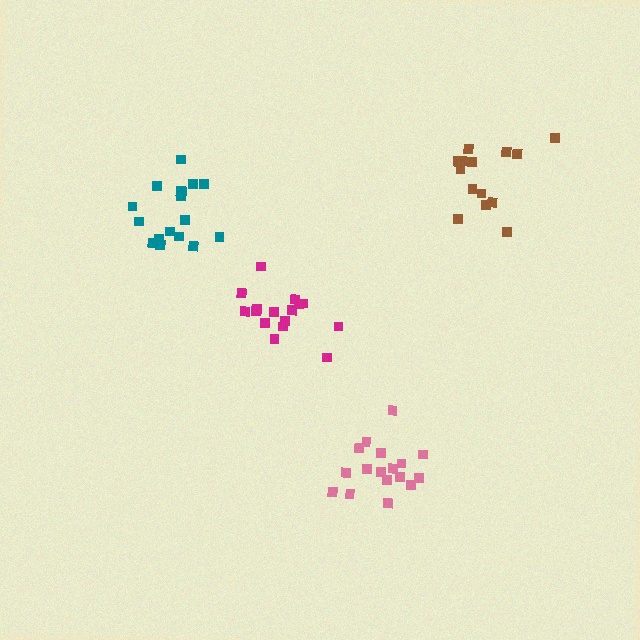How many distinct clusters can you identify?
There are 4 distinct clusters.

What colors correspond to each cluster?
The clusters are colored: pink, magenta, teal, brown.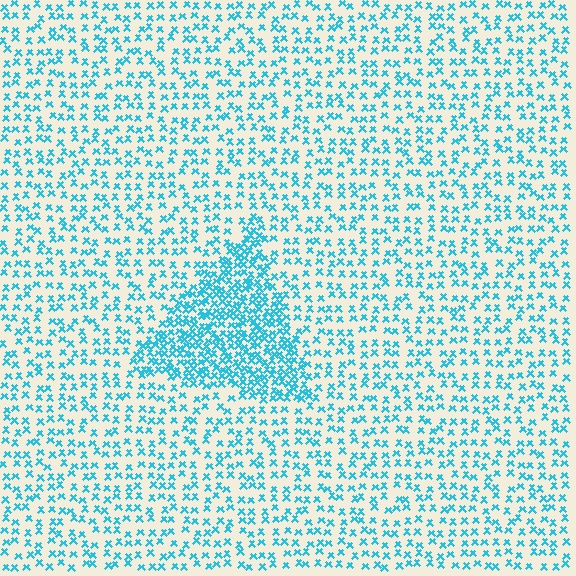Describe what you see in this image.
The image contains small cyan elements arranged at two different densities. A triangle-shaped region is visible where the elements are more densely packed than the surrounding area.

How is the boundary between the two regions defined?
The boundary is defined by a change in element density (approximately 2.4x ratio). All elements are the same color, size, and shape.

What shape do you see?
I see a triangle.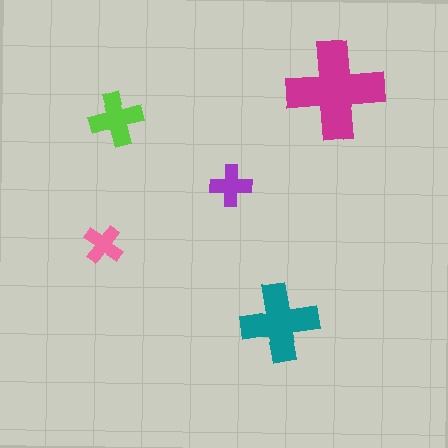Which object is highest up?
The magenta cross is topmost.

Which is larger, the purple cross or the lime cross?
The lime one.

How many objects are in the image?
There are 5 objects in the image.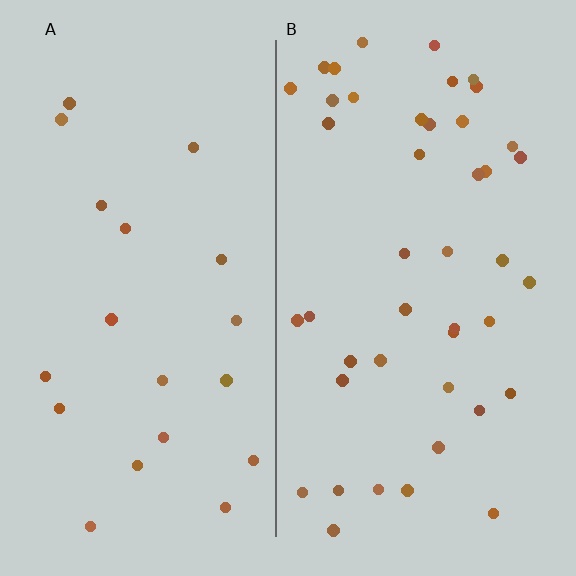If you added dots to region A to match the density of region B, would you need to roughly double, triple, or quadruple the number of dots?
Approximately double.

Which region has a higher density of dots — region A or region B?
B (the right).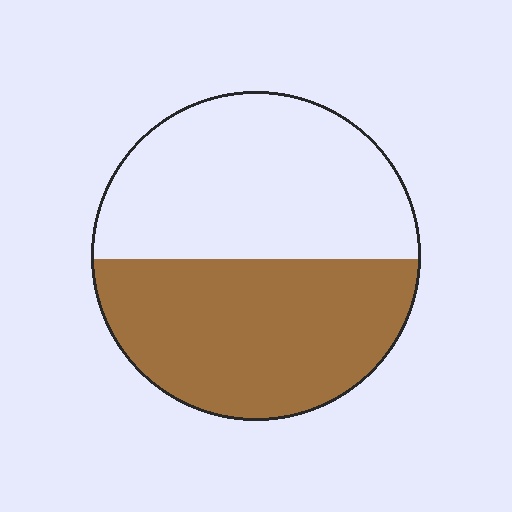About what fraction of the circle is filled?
About one half (1/2).